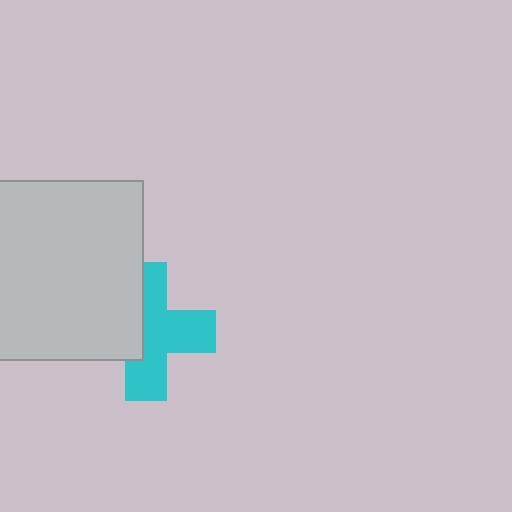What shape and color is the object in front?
The object in front is a light gray square.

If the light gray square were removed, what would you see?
You would see the complete cyan cross.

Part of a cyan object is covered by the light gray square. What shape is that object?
It is a cross.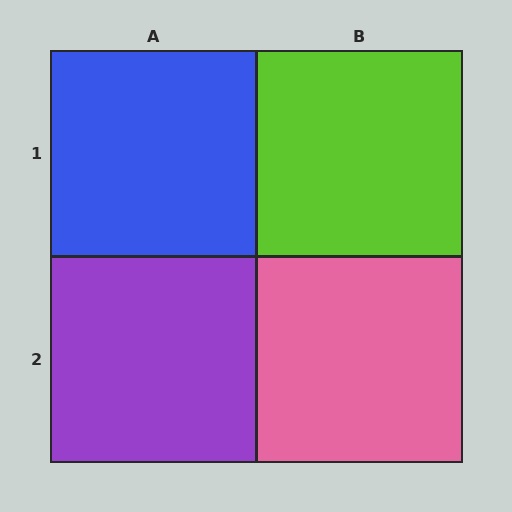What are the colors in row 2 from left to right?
Purple, pink.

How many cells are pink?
1 cell is pink.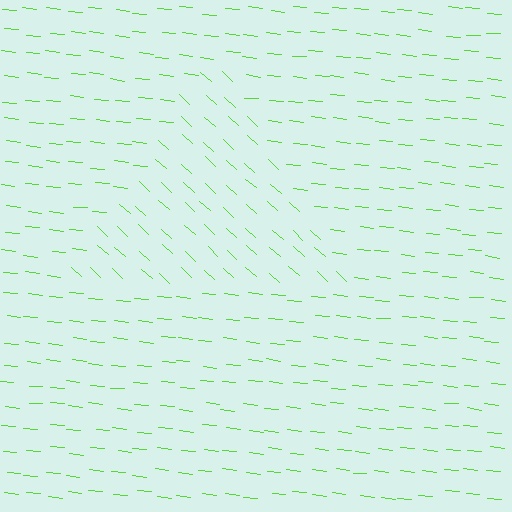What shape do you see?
I see a triangle.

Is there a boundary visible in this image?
Yes, there is a texture boundary formed by a change in line orientation.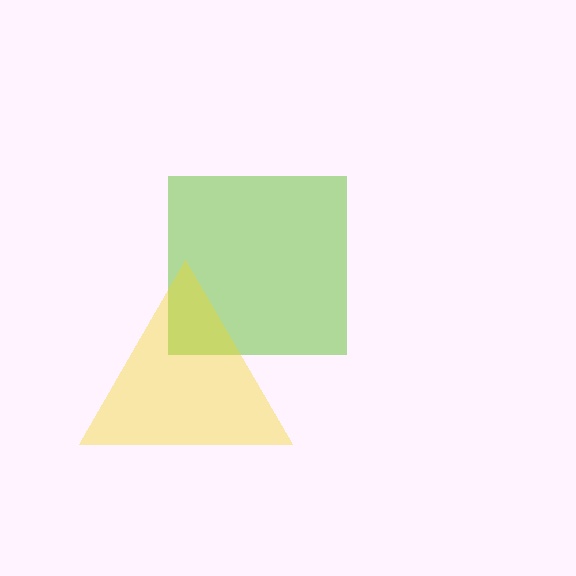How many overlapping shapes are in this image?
There are 2 overlapping shapes in the image.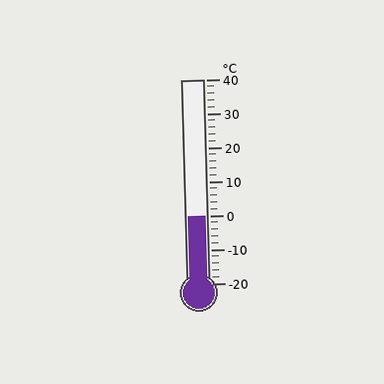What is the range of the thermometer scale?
The thermometer scale ranges from -20°C to 40°C.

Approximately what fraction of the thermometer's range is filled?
The thermometer is filled to approximately 35% of its range.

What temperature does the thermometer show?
The thermometer shows approximately 0°C.